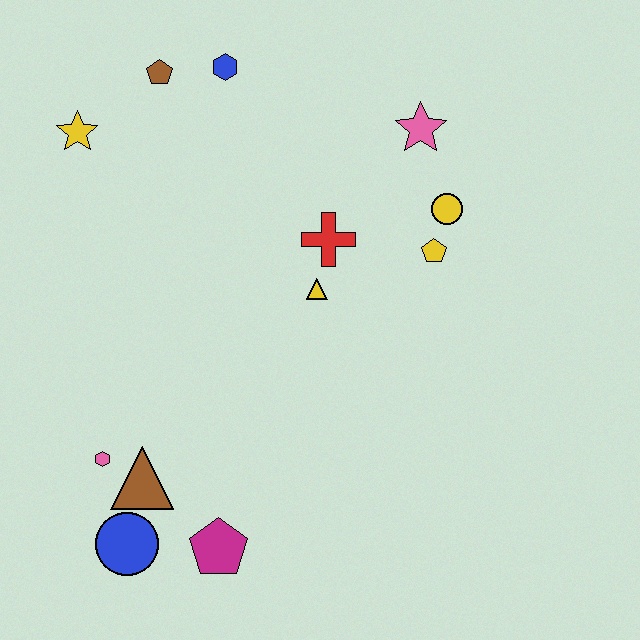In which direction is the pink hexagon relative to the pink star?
The pink hexagon is below the pink star.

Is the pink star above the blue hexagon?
No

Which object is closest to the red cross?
The yellow triangle is closest to the red cross.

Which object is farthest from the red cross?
The blue circle is farthest from the red cross.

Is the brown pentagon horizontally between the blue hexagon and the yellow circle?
No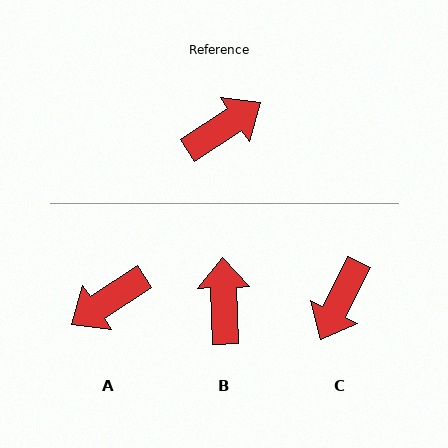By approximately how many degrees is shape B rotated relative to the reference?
Approximately 58 degrees counter-clockwise.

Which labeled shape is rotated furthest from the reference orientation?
A, about 180 degrees away.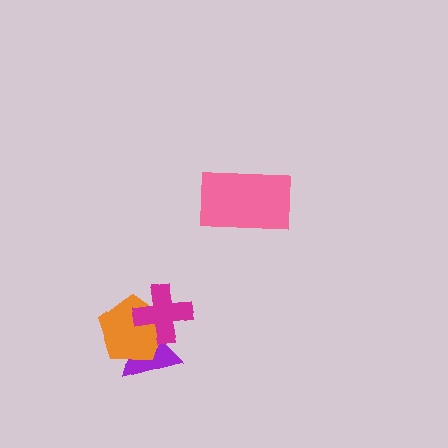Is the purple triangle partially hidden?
Yes, it is partially covered by another shape.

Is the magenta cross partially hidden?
No, no other shape covers it.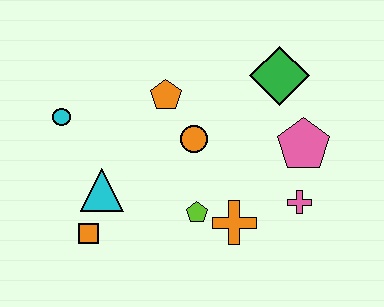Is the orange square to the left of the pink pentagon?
Yes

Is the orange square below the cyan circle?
Yes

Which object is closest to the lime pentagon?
The orange cross is closest to the lime pentagon.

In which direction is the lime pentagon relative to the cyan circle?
The lime pentagon is to the right of the cyan circle.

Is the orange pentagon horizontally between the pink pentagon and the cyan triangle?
Yes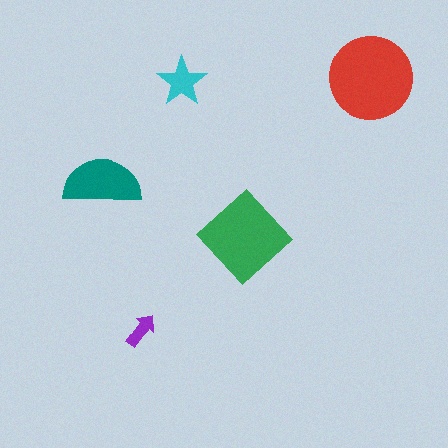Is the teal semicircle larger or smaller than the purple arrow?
Larger.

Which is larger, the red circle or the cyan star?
The red circle.